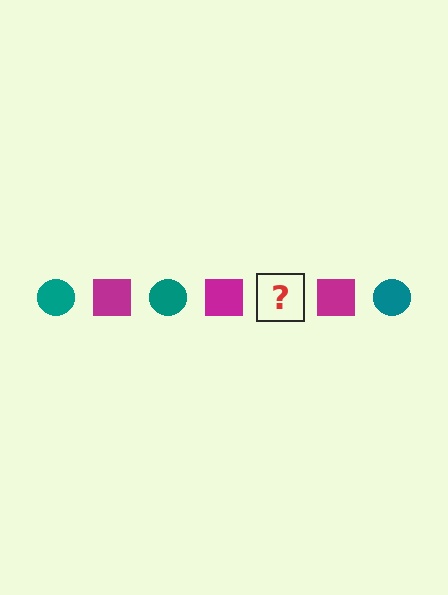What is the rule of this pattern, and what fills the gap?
The rule is that the pattern alternates between teal circle and magenta square. The gap should be filled with a teal circle.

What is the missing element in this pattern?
The missing element is a teal circle.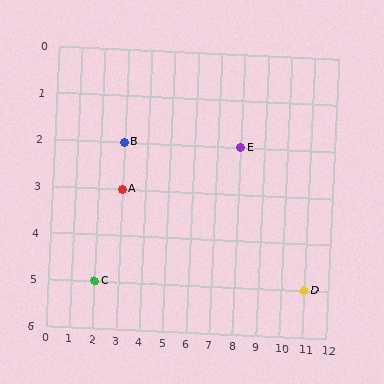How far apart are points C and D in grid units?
Points C and D are 9 columns apart.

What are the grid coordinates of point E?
Point E is at grid coordinates (8, 2).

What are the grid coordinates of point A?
Point A is at grid coordinates (3, 3).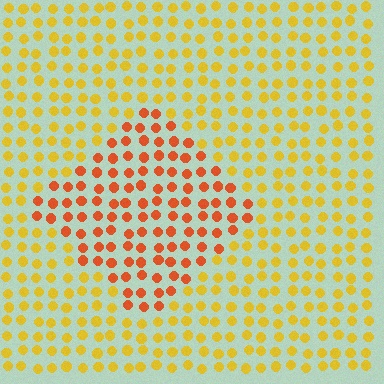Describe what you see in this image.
The image is filled with small yellow elements in a uniform arrangement. A diamond-shaped region is visible where the elements are tinted to a slightly different hue, forming a subtle color boundary.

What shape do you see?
I see a diamond.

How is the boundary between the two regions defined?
The boundary is defined purely by a slight shift in hue (about 36 degrees). Spacing, size, and orientation are identical on both sides.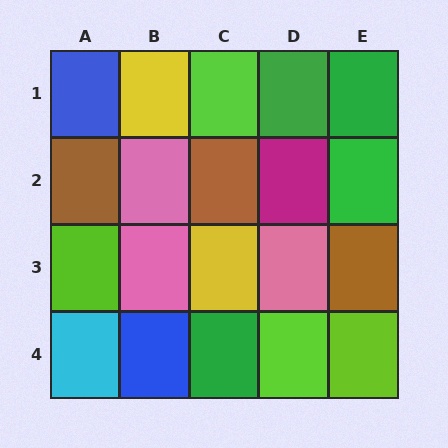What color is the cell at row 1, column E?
Green.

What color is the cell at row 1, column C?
Lime.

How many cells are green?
4 cells are green.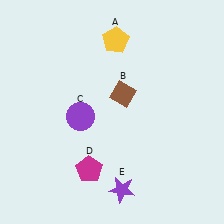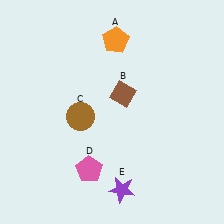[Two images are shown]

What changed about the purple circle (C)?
In Image 1, C is purple. In Image 2, it changed to brown.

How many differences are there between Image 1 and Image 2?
There are 3 differences between the two images.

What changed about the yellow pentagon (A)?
In Image 1, A is yellow. In Image 2, it changed to orange.